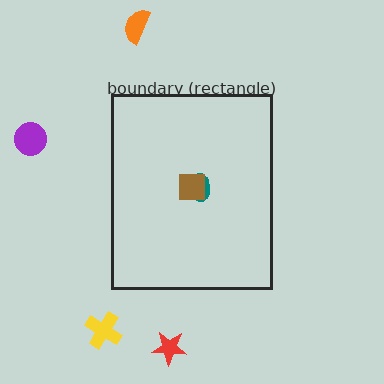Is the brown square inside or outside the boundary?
Inside.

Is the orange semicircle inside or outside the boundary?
Outside.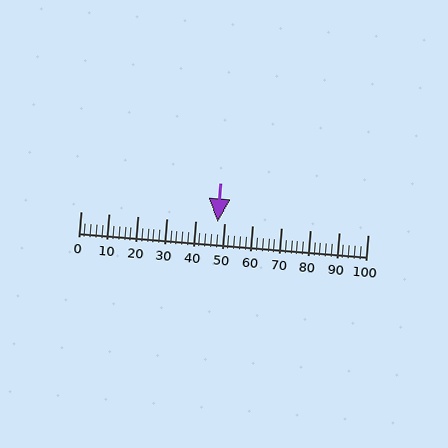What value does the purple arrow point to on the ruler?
The purple arrow points to approximately 48.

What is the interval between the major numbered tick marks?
The major tick marks are spaced 10 units apart.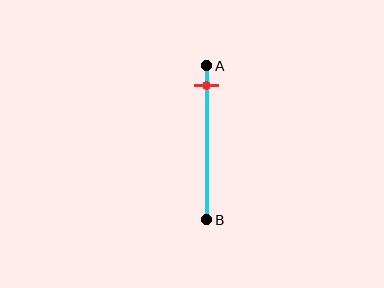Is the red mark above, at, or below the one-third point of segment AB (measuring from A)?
The red mark is above the one-third point of segment AB.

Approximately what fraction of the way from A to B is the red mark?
The red mark is approximately 15% of the way from A to B.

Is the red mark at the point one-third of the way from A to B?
No, the mark is at about 15% from A, not at the 33% one-third point.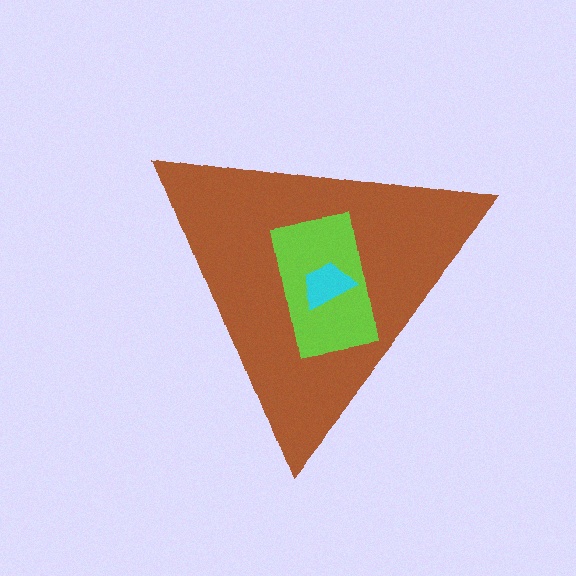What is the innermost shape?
The cyan trapezoid.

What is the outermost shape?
The brown triangle.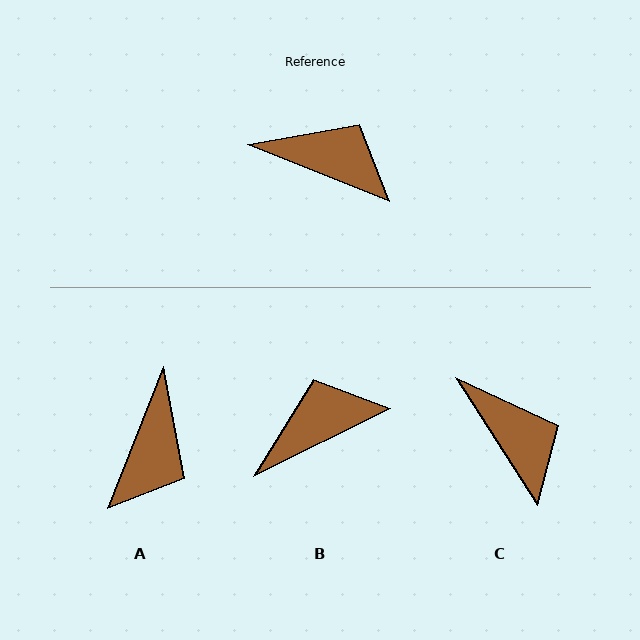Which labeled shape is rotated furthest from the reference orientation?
A, about 90 degrees away.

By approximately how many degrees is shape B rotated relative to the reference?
Approximately 48 degrees counter-clockwise.